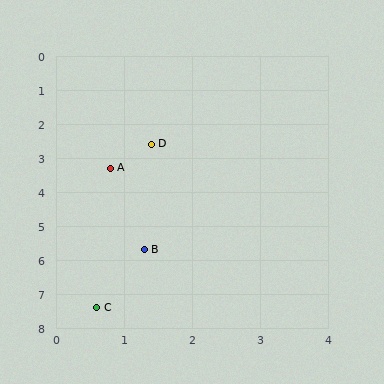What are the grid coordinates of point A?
Point A is at approximately (0.8, 3.3).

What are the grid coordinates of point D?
Point D is at approximately (1.4, 2.6).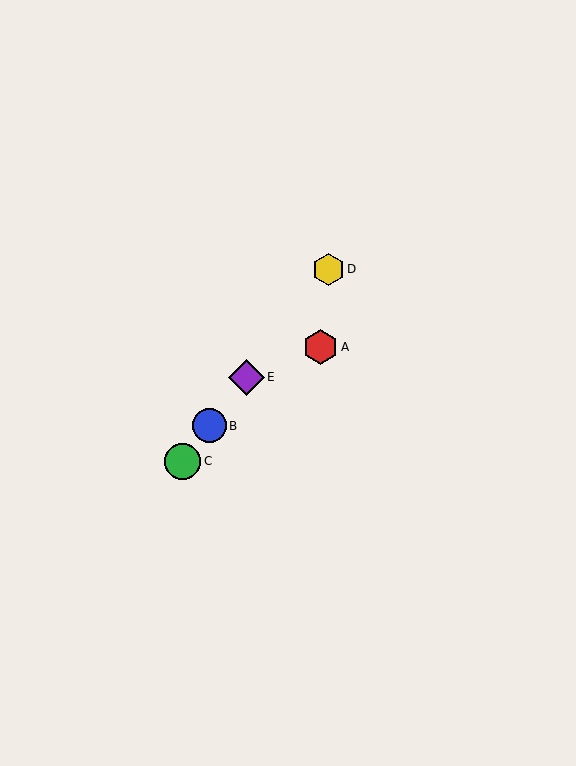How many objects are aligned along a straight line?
4 objects (B, C, D, E) are aligned along a straight line.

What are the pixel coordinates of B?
Object B is at (210, 426).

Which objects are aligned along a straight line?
Objects B, C, D, E are aligned along a straight line.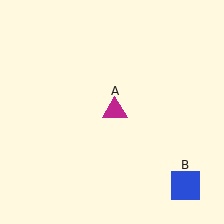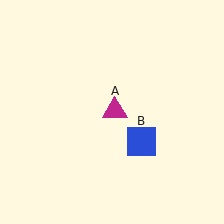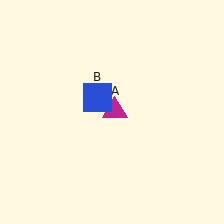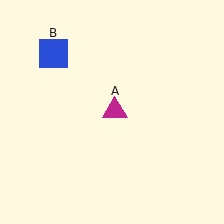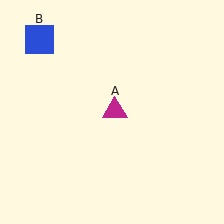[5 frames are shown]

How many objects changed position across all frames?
1 object changed position: blue square (object B).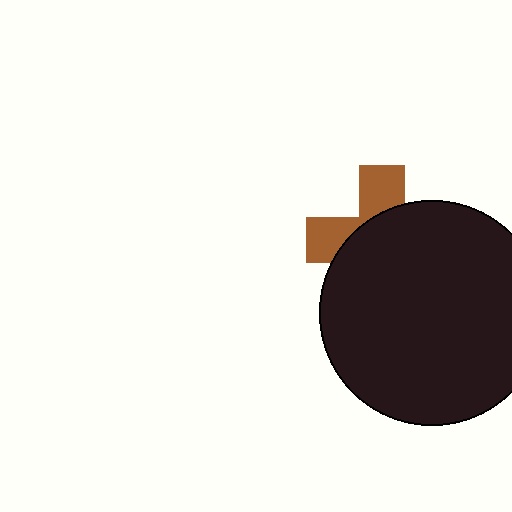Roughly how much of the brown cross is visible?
A small part of it is visible (roughly 34%).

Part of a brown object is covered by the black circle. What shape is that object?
It is a cross.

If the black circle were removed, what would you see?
You would see the complete brown cross.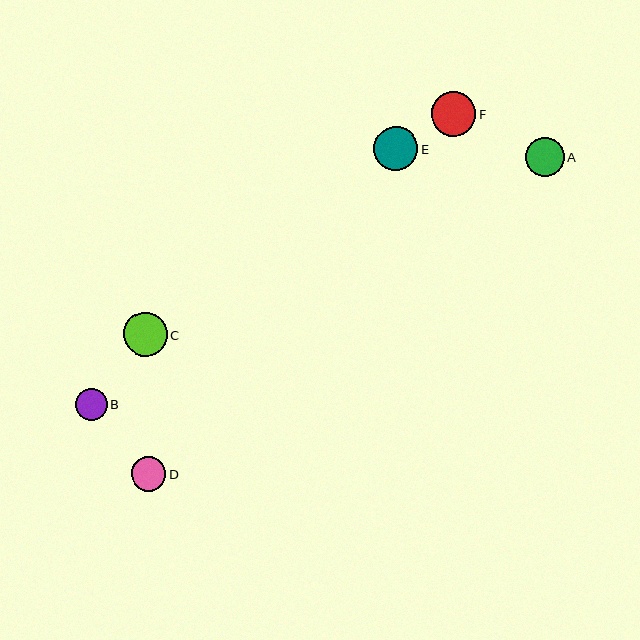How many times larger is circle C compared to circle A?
Circle C is approximately 1.1 times the size of circle A.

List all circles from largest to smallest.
From largest to smallest: E, F, C, A, D, B.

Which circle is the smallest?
Circle B is the smallest with a size of approximately 31 pixels.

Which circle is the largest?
Circle E is the largest with a size of approximately 44 pixels.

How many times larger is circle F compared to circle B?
Circle F is approximately 1.4 times the size of circle B.